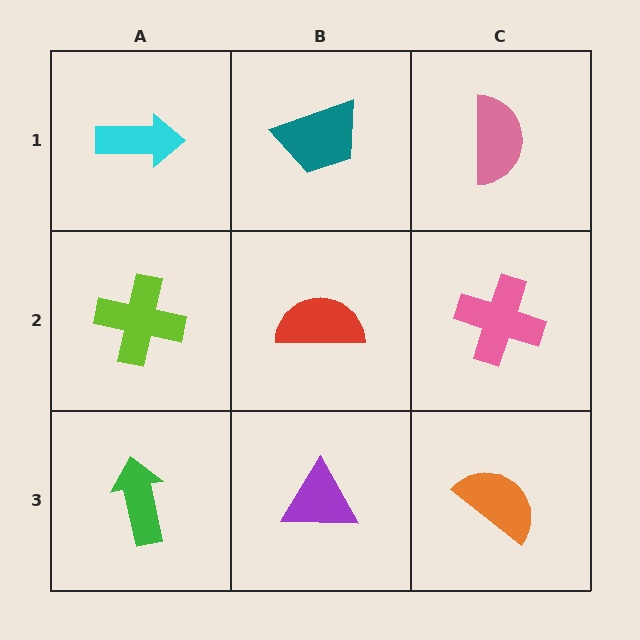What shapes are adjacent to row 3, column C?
A pink cross (row 2, column C), a purple triangle (row 3, column B).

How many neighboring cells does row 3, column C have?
2.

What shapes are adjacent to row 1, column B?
A red semicircle (row 2, column B), a cyan arrow (row 1, column A), a pink semicircle (row 1, column C).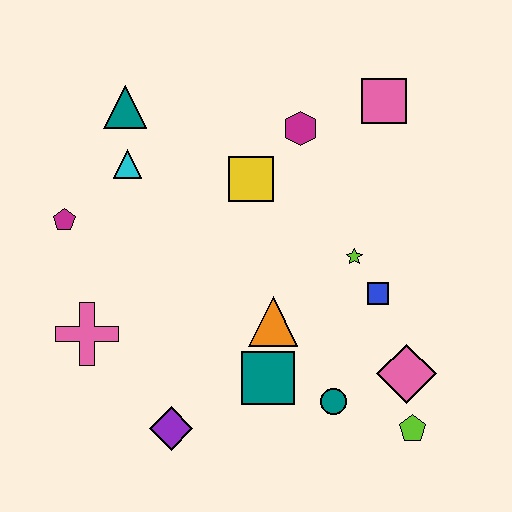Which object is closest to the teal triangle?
The cyan triangle is closest to the teal triangle.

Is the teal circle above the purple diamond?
Yes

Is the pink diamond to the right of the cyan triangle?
Yes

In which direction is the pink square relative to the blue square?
The pink square is above the blue square.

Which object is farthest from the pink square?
The purple diamond is farthest from the pink square.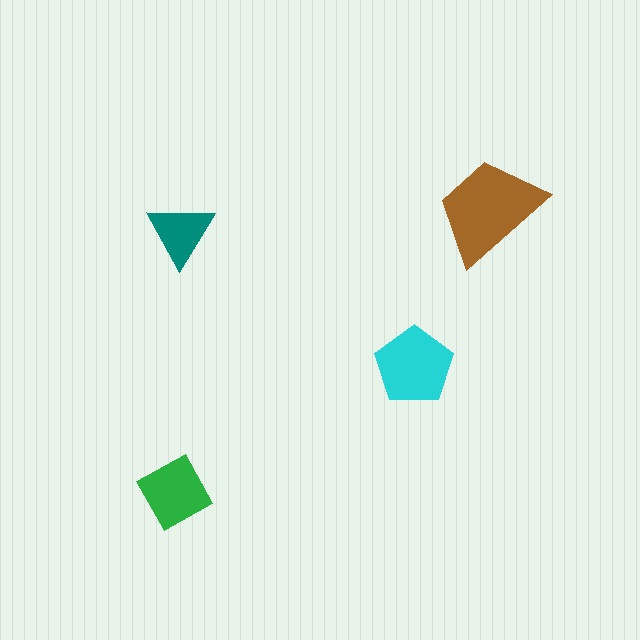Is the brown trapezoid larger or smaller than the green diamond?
Larger.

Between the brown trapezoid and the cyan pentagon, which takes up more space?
The brown trapezoid.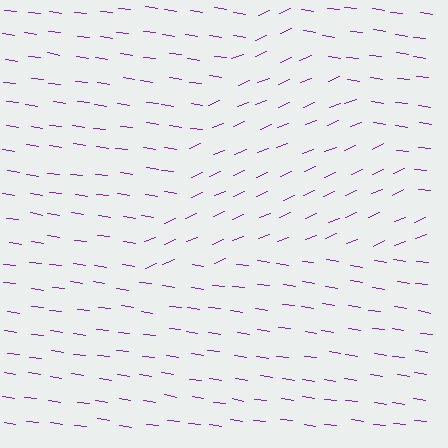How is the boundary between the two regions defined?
The boundary is defined purely by a change in line orientation (approximately 31 degrees difference). All lines are the same color and thickness.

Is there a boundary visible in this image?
Yes, there is a texture boundary formed by a change in line orientation.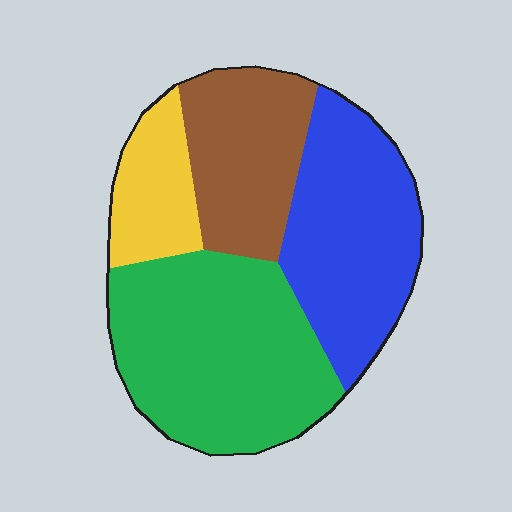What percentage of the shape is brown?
Brown takes up between a sixth and a third of the shape.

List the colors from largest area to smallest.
From largest to smallest: green, blue, brown, yellow.